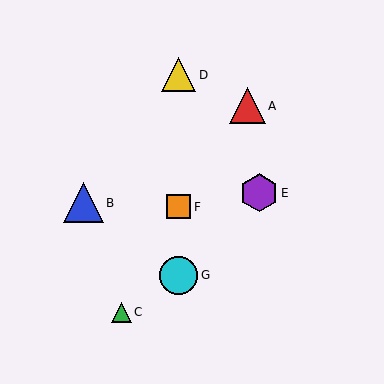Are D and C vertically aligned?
No, D is at x≈178 and C is at x≈121.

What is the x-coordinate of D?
Object D is at x≈178.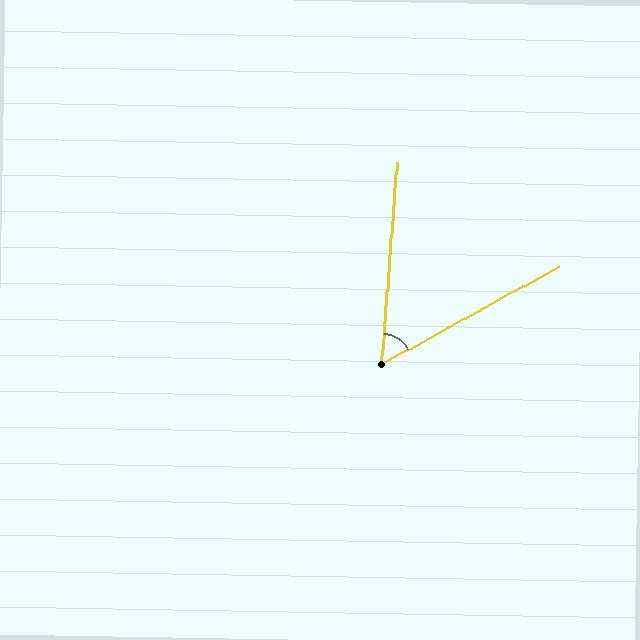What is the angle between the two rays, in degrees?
Approximately 57 degrees.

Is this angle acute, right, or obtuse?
It is acute.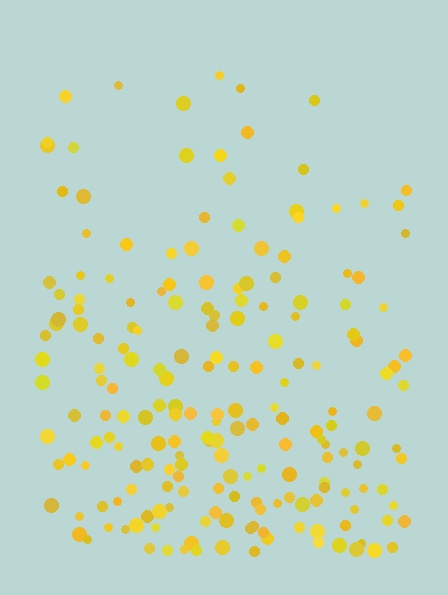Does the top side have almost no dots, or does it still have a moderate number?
Still a moderate number, just noticeably fewer than the bottom.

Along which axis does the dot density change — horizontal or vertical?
Vertical.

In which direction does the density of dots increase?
From top to bottom, with the bottom side densest.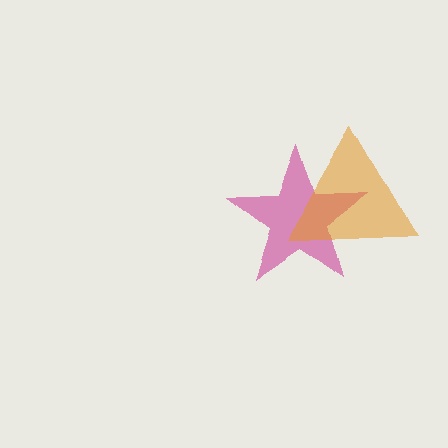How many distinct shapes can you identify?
There are 2 distinct shapes: a magenta star, an orange triangle.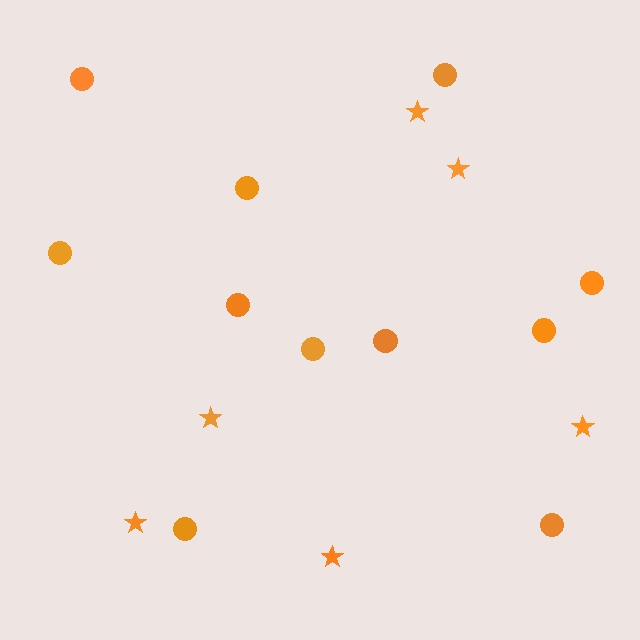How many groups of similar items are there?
There are 2 groups: one group of stars (6) and one group of circles (11).